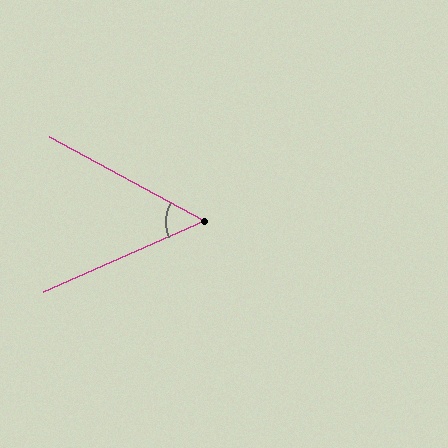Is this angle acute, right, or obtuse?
It is acute.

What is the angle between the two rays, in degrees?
Approximately 52 degrees.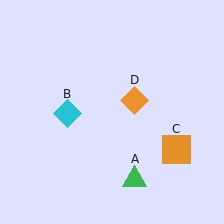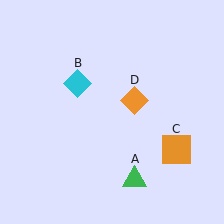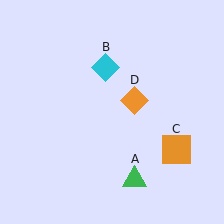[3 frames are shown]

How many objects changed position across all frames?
1 object changed position: cyan diamond (object B).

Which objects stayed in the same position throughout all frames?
Green triangle (object A) and orange square (object C) and orange diamond (object D) remained stationary.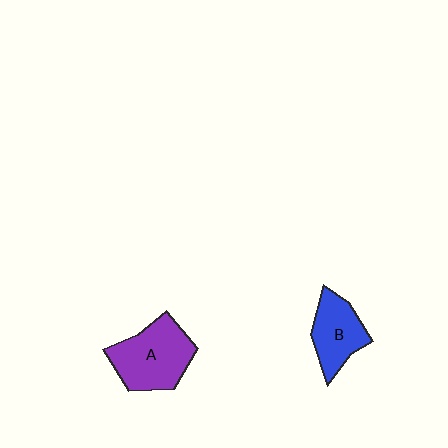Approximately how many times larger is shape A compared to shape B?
Approximately 1.4 times.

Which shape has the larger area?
Shape A (purple).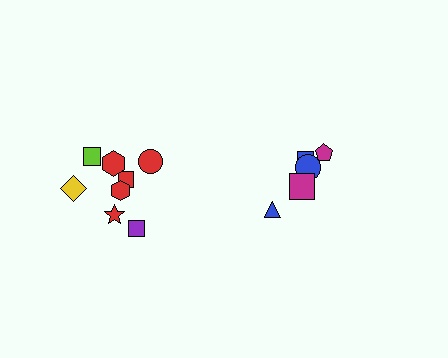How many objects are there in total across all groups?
There are 13 objects.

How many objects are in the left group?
There are 8 objects.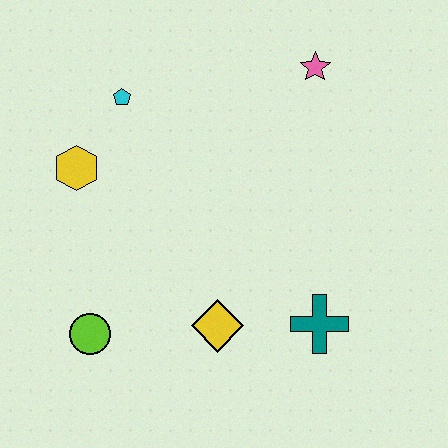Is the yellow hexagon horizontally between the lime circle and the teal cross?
No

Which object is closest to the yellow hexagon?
The cyan pentagon is closest to the yellow hexagon.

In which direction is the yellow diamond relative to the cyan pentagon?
The yellow diamond is below the cyan pentagon.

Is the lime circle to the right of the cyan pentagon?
No